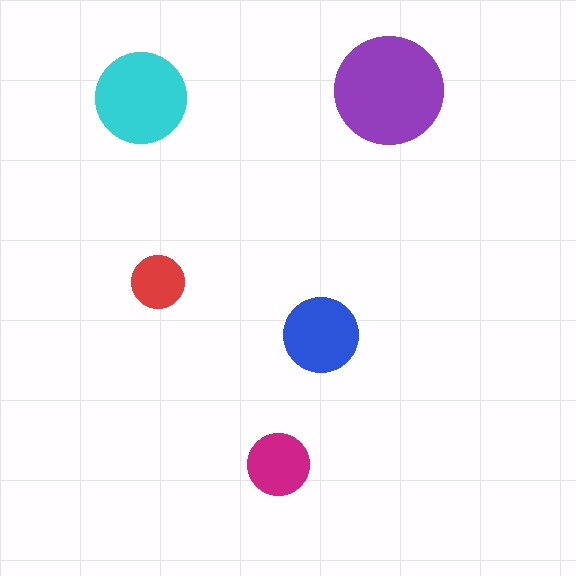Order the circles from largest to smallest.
the purple one, the cyan one, the blue one, the magenta one, the red one.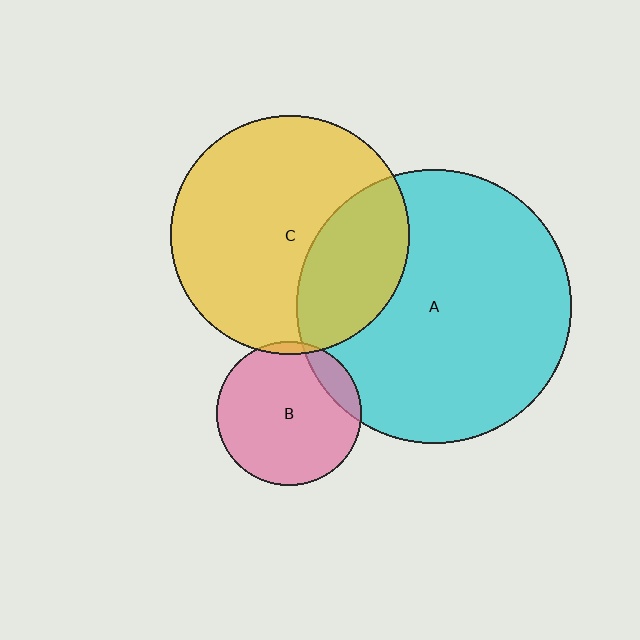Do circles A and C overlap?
Yes.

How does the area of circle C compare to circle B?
Approximately 2.7 times.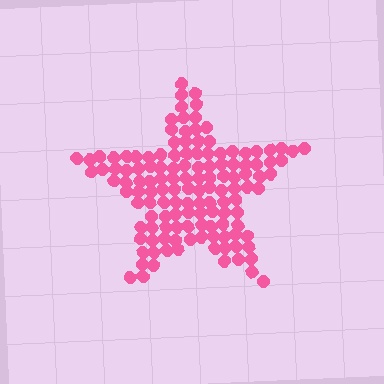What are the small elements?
The small elements are circles.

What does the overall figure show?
The overall figure shows a star.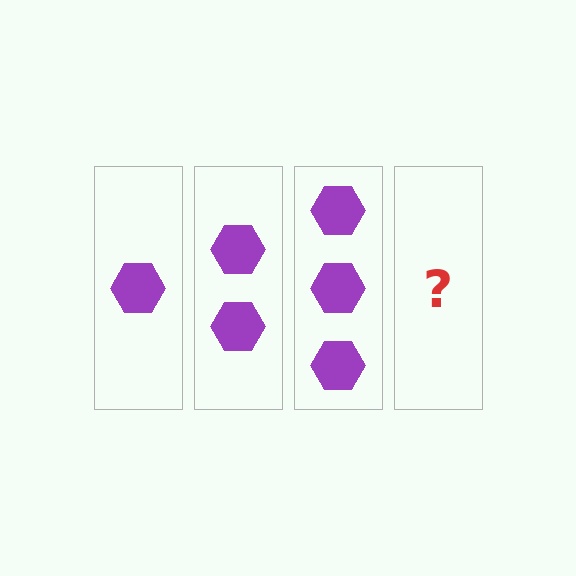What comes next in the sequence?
The next element should be 4 hexagons.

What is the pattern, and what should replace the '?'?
The pattern is that each step adds one more hexagon. The '?' should be 4 hexagons.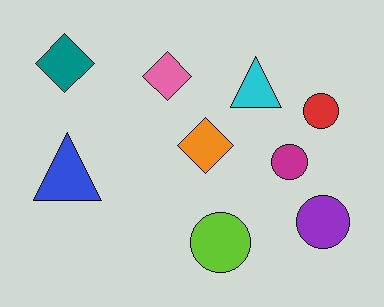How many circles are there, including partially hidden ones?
There are 4 circles.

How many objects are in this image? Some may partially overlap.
There are 9 objects.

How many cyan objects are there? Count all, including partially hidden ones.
There is 1 cyan object.